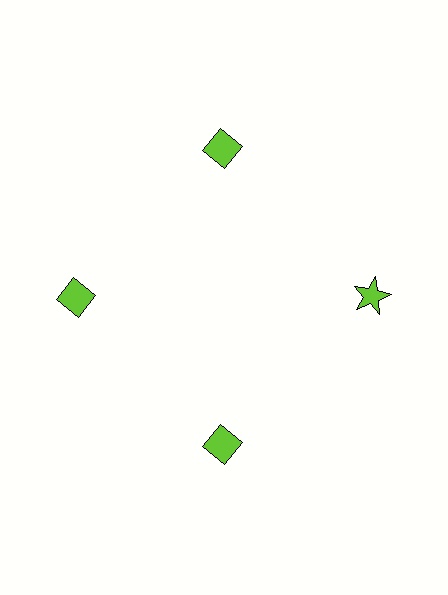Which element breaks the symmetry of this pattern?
The lime star at roughly the 3 o'clock position breaks the symmetry. All other shapes are lime diamonds.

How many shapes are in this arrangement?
There are 4 shapes arranged in a ring pattern.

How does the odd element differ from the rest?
It has a different shape: star instead of diamond.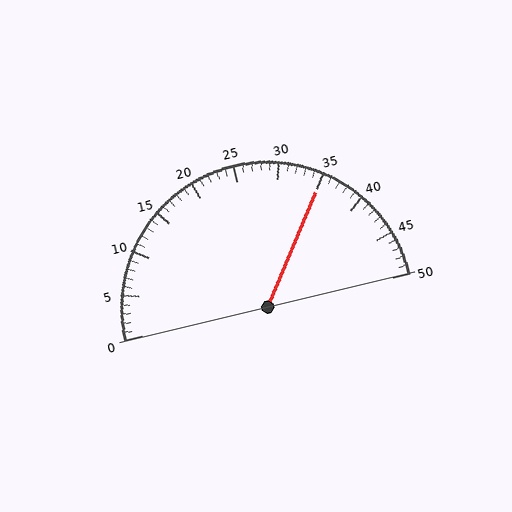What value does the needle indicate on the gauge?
The needle indicates approximately 35.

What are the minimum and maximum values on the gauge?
The gauge ranges from 0 to 50.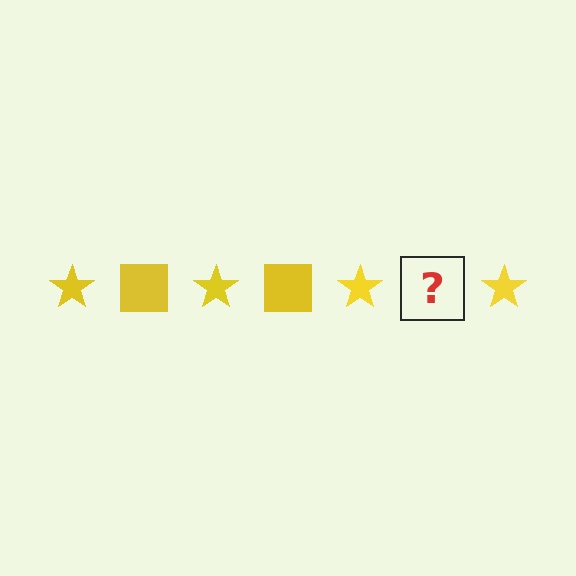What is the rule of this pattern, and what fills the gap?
The rule is that the pattern cycles through star, square shapes in yellow. The gap should be filled with a yellow square.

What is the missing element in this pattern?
The missing element is a yellow square.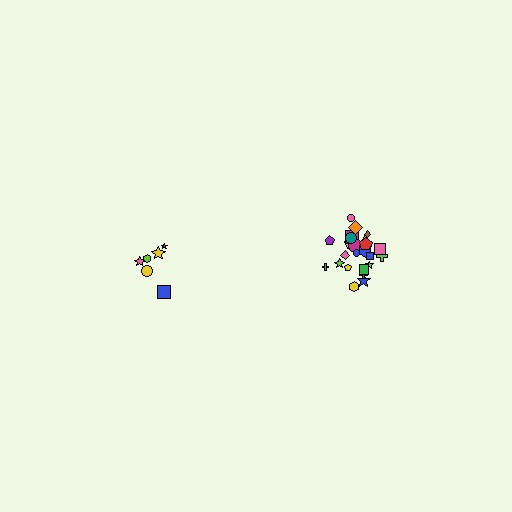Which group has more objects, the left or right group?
The right group.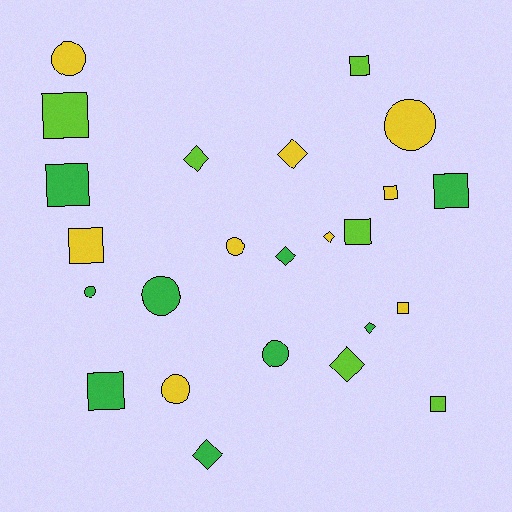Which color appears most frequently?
Green, with 9 objects.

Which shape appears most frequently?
Square, with 10 objects.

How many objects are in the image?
There are 24 objects.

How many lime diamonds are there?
There are 2 lime diamonds.